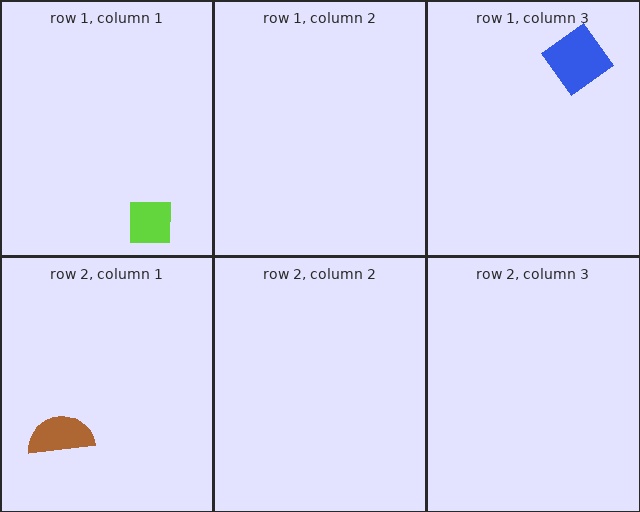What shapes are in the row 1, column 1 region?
The lime square.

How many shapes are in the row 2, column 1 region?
1.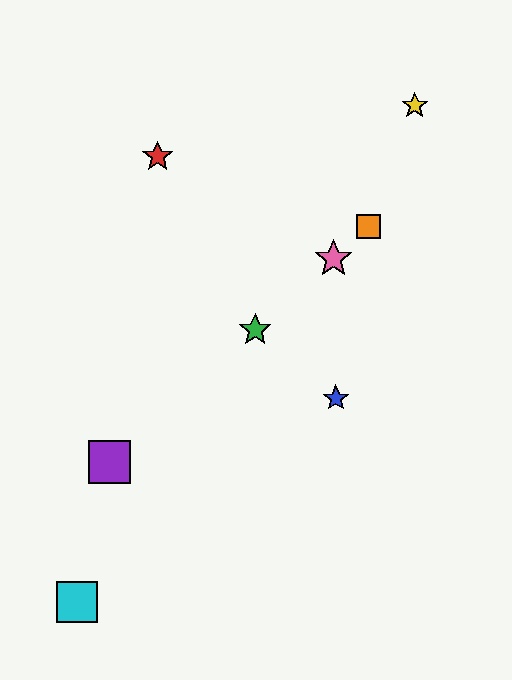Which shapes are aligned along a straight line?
The green star, the purple square, the orange square, the pink star are aligned along a straight line.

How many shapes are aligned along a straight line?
4 shapes (the green star, the purple square, the orange square, the pink star) are aligned along a straight line.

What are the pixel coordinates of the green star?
The green star is at (255, 330).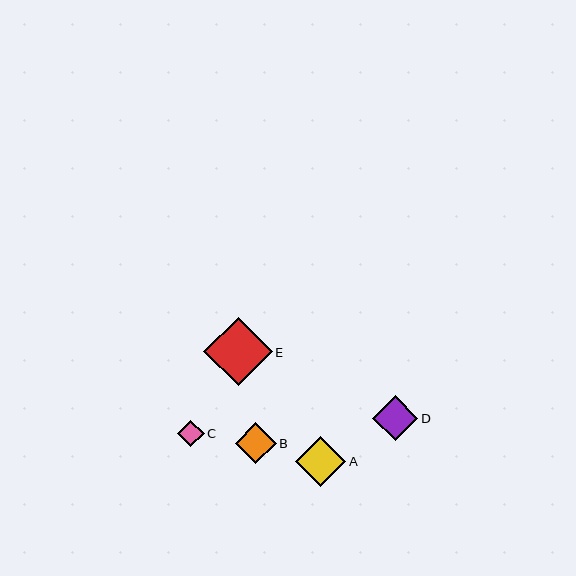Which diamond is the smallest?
Diamond C is the smallest with a size of approximately 27 pixels.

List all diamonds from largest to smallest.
From largest to smallest: E, A, D, B, C.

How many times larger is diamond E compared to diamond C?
Diamond E is approximately 2.6 times the size of diamond C.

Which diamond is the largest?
Diamond E is the largest with a size of approximately 69 pixels.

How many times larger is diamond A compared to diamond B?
Diamond A is approximately 1.2 times the size of diamond B.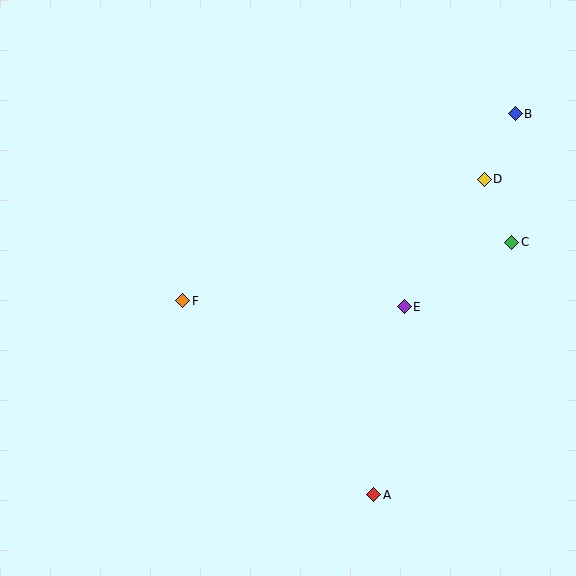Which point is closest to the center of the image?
Point F at (183, 301) is closest to the center.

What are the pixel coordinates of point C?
Point C is at (512, 242).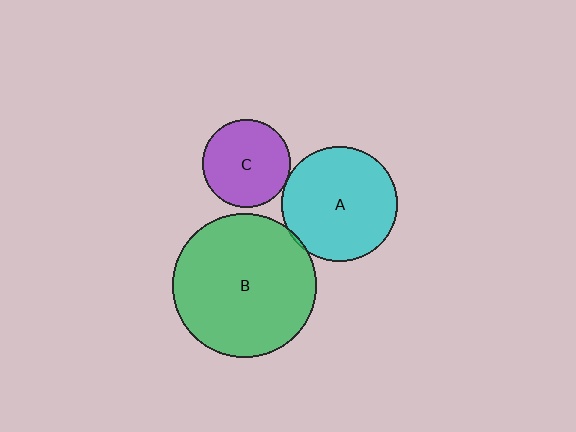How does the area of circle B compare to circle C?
Approximately 2.7 times.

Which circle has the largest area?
Circle B (green).